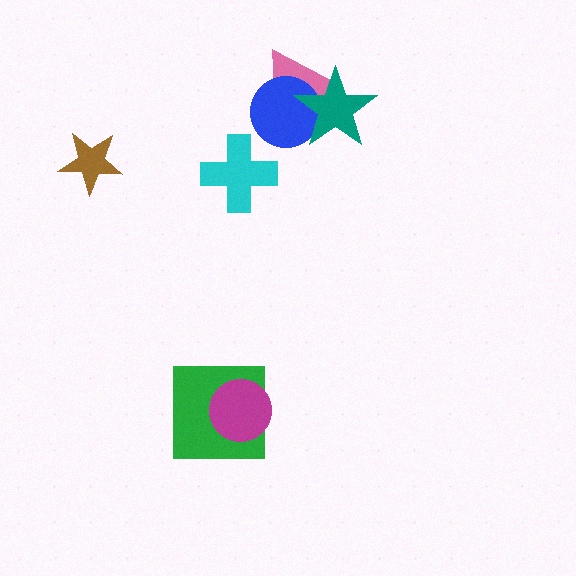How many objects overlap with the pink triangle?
2 objects overlap with the pink triangle.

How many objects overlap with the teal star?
2 objects overlap with the teal star.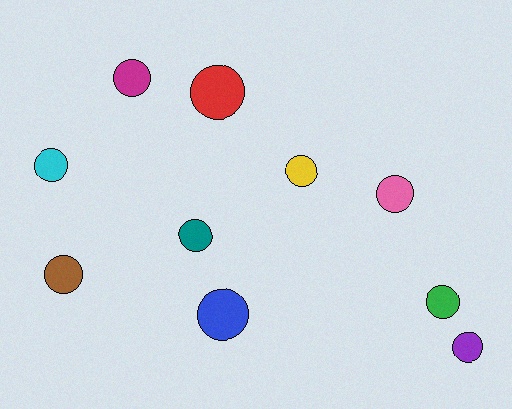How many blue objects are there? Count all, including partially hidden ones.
There is 1 blue object.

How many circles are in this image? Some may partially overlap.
There are 10 circles.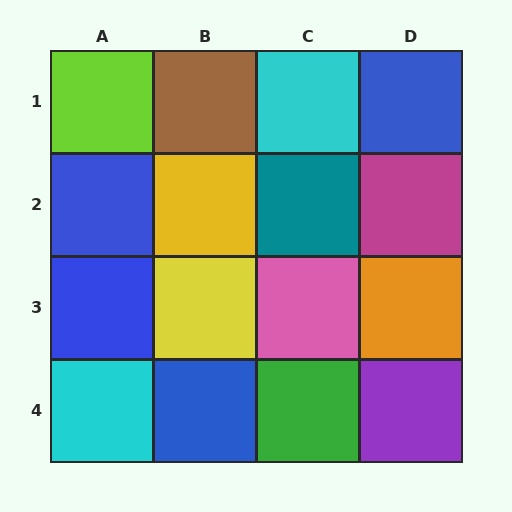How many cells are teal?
1 cell is teal.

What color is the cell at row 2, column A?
Blue.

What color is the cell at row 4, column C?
Green.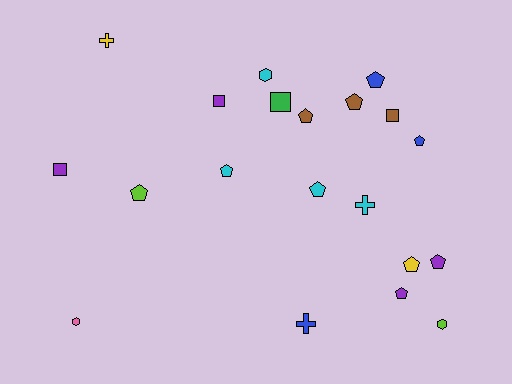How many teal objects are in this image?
There are no teal objects.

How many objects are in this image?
There are 20 objects.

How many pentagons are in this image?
There are 10 pentagons.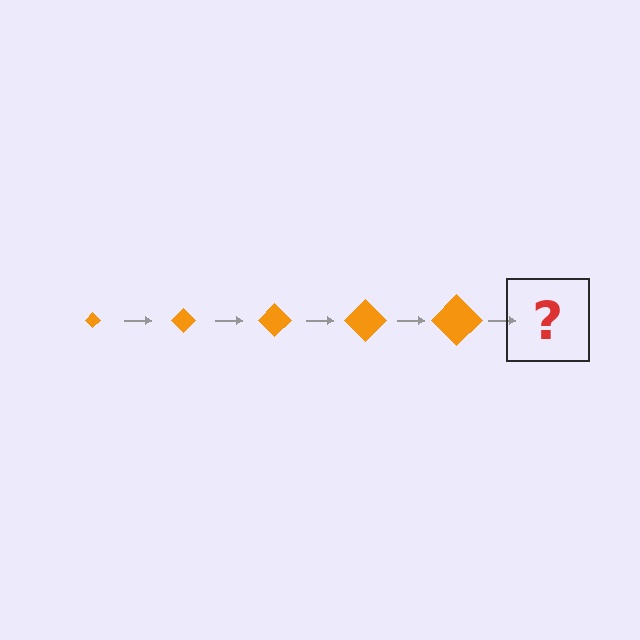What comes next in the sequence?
The next element should be an orange diamond, larger than the previous one.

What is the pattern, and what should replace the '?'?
The pattern is that the diamond gets progressively larger each step. The '?' should be an orange diamond, larger than the previous one.